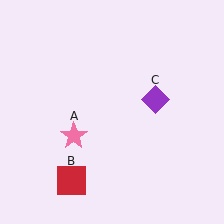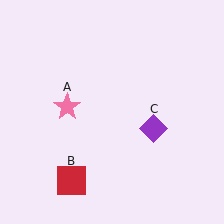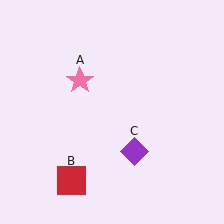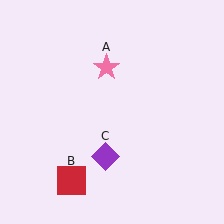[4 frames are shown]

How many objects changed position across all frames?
2 objects changed position: pink star (object A), purple diamond (object C).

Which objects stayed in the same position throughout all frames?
Red square (object B) remained stationary.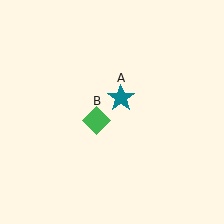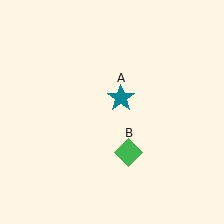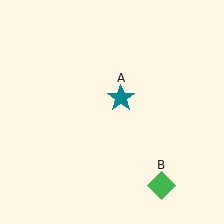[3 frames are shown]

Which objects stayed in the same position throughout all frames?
Teal star (object A) remained stationary.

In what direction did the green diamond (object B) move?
The green diamond (object B) moved down and to the right.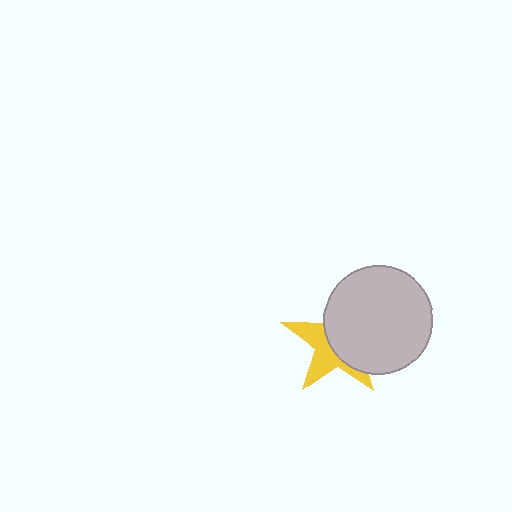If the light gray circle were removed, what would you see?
You would see the complete yellow star.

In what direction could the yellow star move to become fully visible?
The yellow star could move left. That would shift it out from behind the light gray circle entirely.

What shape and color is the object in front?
The object in front is a light gray circle.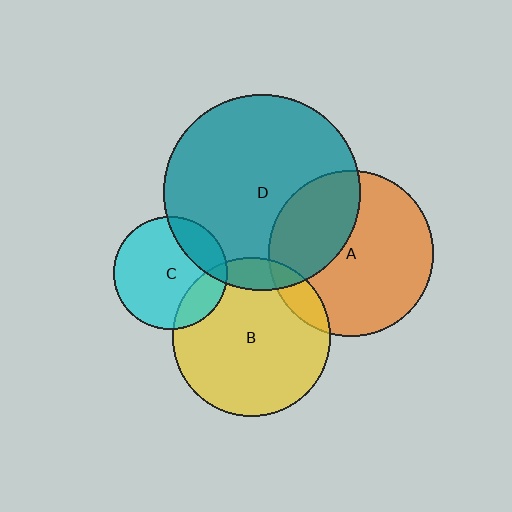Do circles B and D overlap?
Yes.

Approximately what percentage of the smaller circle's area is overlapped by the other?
Approximately 10%.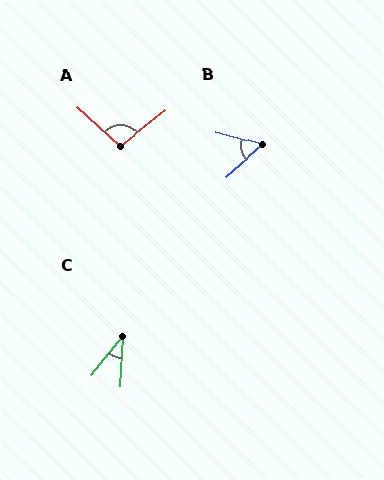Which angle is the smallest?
C, at approximately 35 degrees.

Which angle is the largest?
A, at approximately 100 degrees.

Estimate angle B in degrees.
Approximately 56 degrees.